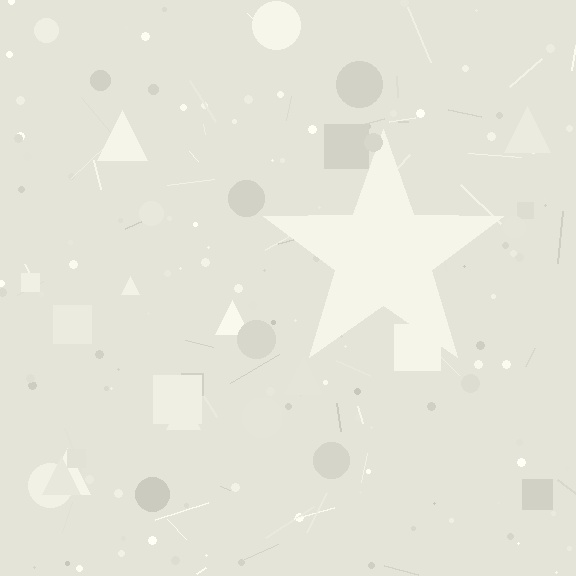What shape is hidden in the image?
A star is hidden in the image.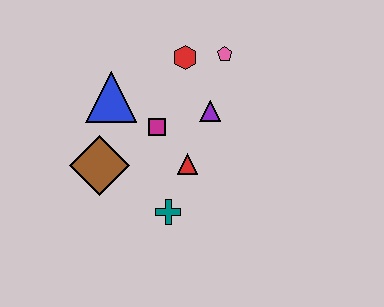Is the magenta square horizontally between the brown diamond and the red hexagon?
Yes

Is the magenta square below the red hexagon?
Yes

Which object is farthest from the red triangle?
The pink pentagon is farthest from the red triangle.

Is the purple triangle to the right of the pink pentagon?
No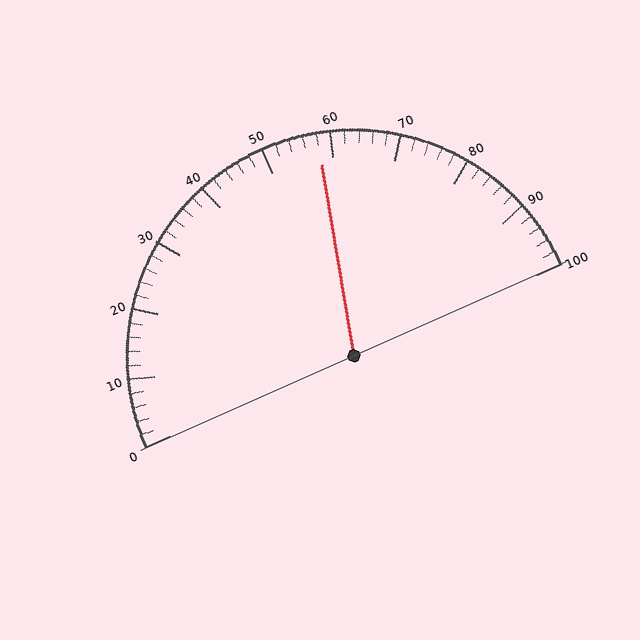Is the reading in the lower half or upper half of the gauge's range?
The reading is in the upper half of the range (0 to 100).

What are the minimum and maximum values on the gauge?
The gauge ranges from 0 to 100.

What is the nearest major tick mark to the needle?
The nearest major tick mark is 60.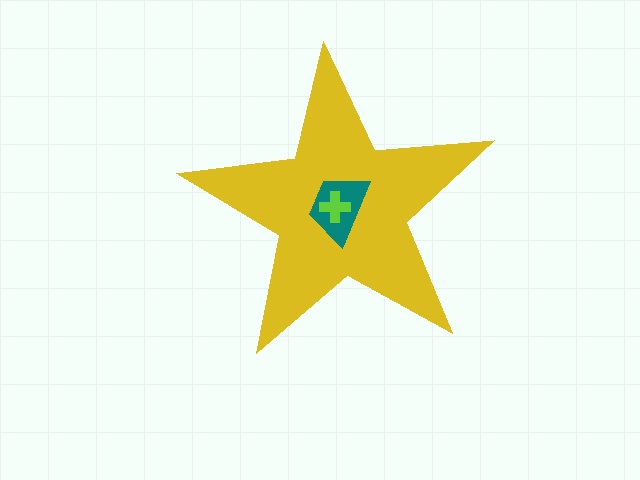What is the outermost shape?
The yellow star.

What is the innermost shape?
The lime cross.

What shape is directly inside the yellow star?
The teal trapezoid.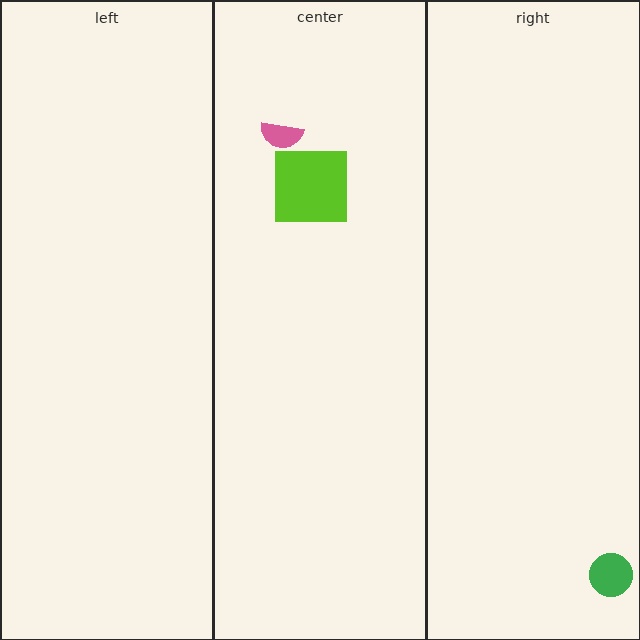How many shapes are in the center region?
2.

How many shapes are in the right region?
1.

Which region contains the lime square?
The center region.